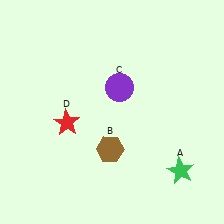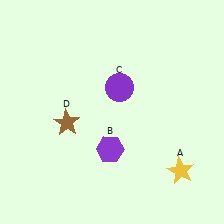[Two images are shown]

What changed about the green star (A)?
In Image 1, A is green. In Image 2, it changed to yellow.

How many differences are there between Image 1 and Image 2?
There are 3 differences between the two images.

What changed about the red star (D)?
In Image 1, D is red. In Image 2, it changed to brown.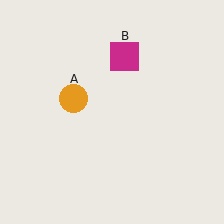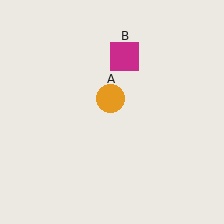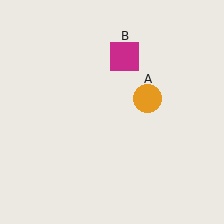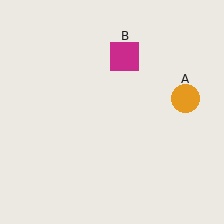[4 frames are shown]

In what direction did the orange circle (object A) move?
The orange circle (object A) moved right.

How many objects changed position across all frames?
1 object changed position: orange circle (object A).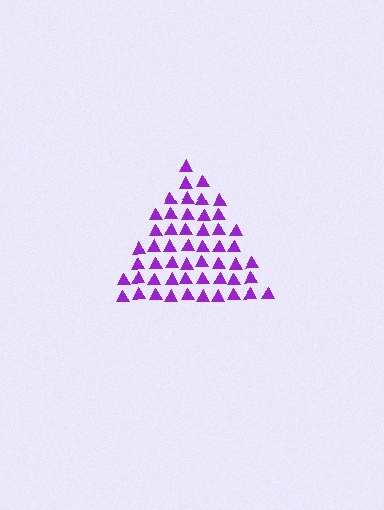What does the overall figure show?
The overall figure shows a triangle.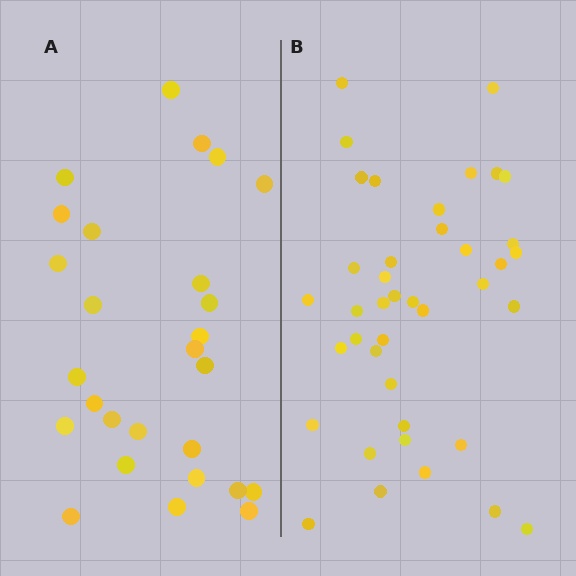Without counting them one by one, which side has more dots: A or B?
Region B (the right region) has more dots.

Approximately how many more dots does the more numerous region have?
Region B has approximately 15 more dots than region A.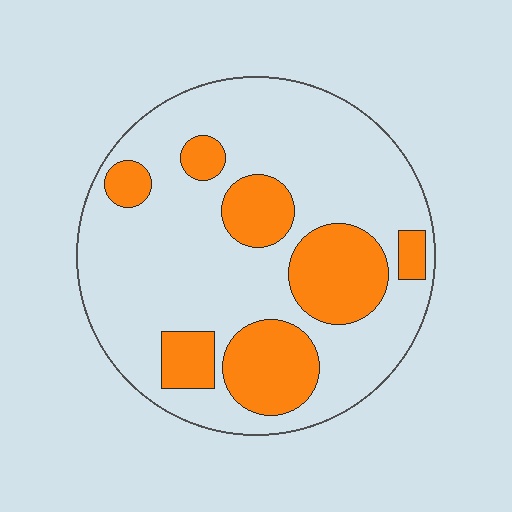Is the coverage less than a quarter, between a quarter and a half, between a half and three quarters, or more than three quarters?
Between a quarter and a half.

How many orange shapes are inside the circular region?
7.